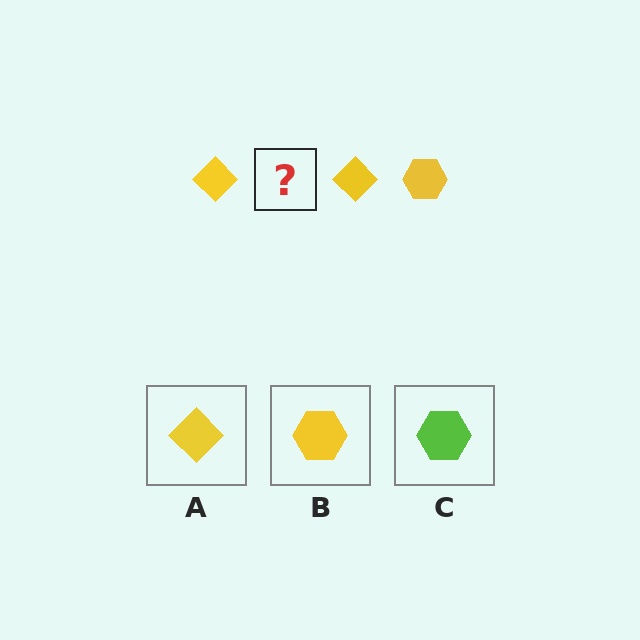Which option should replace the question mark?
Option B.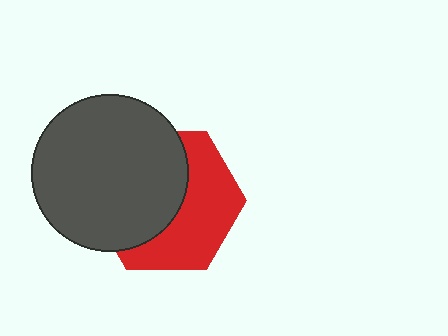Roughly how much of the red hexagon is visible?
About half of it is visible (roughly 48%).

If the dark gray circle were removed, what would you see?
You would see the complete red hexagon.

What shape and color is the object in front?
The object in front is a dark gray circle.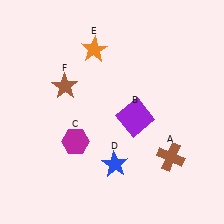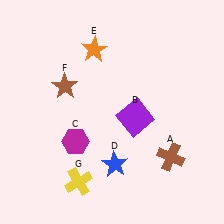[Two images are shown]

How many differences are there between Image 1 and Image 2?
There is 1 difference between the two images.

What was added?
A yellow cross (G) was added in Image 2.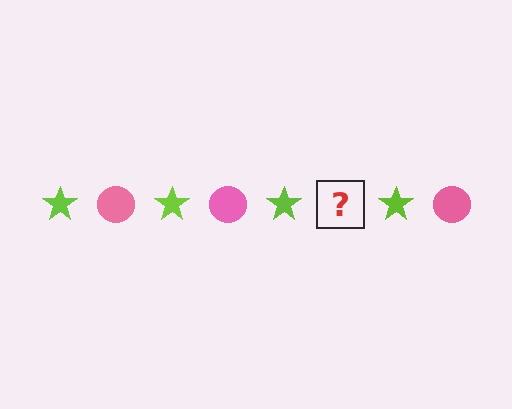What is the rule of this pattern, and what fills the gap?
The rule is that the pattern alternates between lime star and pink circle. The gap should be filled with a pink circle.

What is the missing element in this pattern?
The missing element is a pink circle.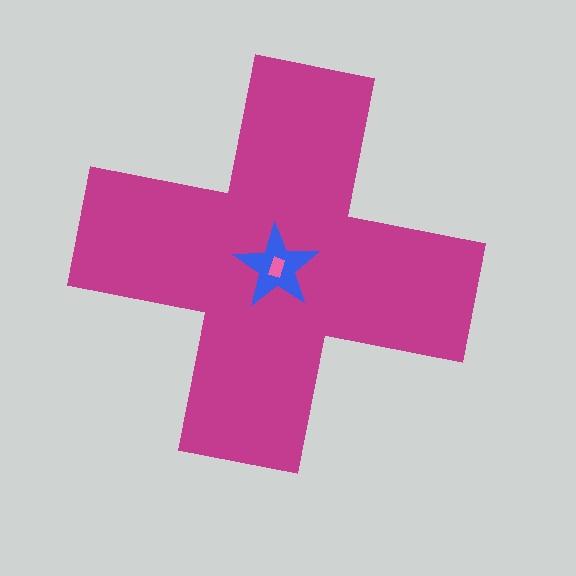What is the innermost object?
The pink rectangle.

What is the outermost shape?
The magenta cross.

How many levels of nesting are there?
3.